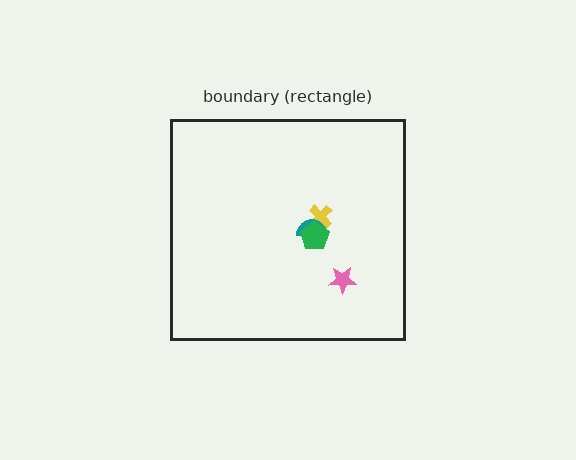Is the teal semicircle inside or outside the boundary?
Inside.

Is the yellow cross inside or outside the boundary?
Inside.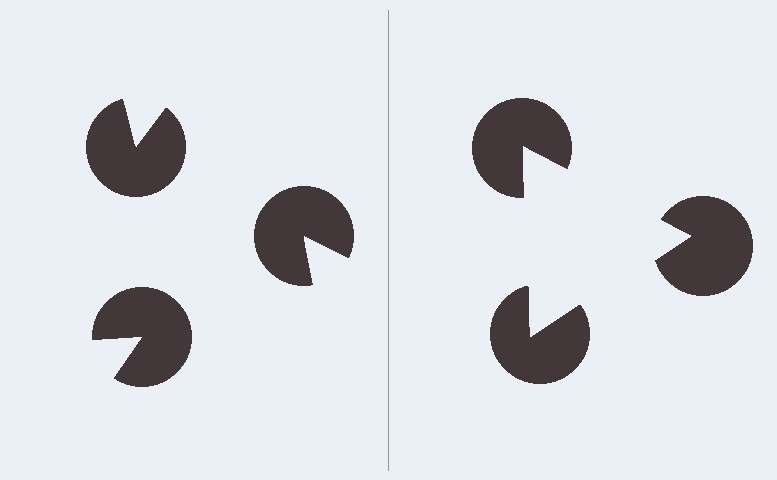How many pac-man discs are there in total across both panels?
6 — 3 on each side.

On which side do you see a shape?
An illusory triangle appears on the right side. On the left side the wedge cuts are rotated, so no coherent shape forms.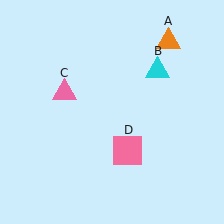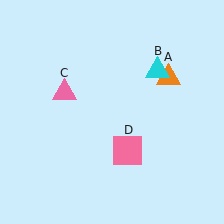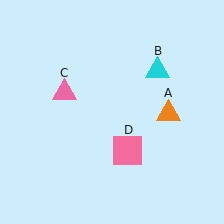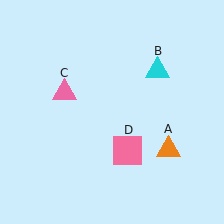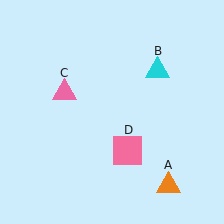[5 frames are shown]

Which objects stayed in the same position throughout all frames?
Cyan triangle (object B) and pink triangle (object C) and pink square (object D) remained stationary.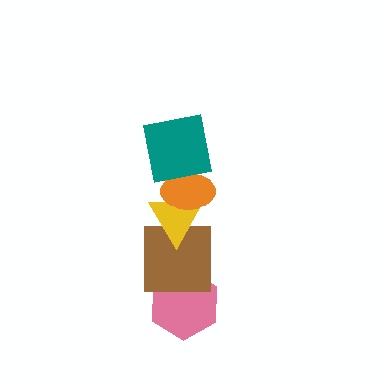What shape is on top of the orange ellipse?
The teal square is on top of the orange ellipse.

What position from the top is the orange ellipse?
The orange ellipse is 2nd from the top.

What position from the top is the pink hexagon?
The pink hexagon is 5th from the top.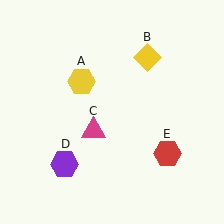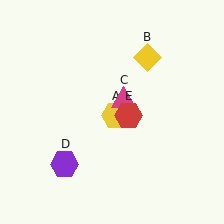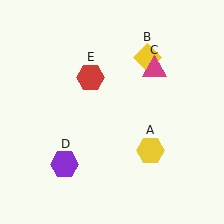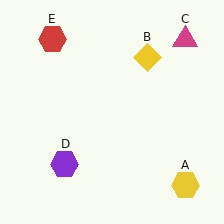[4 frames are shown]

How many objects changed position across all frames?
3 objects changed position: yellow hexagon (object A), magenta triangle (object C), red hexagon (object E).